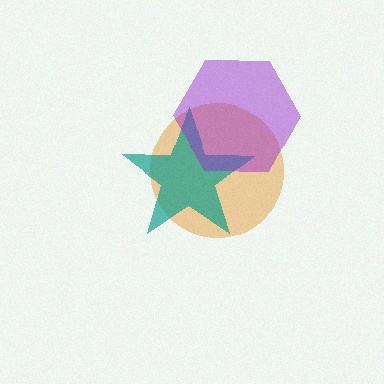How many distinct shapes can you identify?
There are 3 distinct shapes: an orange circle, a teal star, a purple hexagon.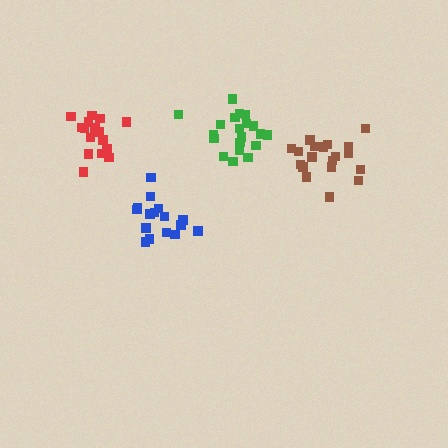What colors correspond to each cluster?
The clusters are colored: brown, red, blue, green.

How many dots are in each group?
Group 1: 19 dots, Group 2: 17 dots, Group 3: 17 dots, Group 4: 20 dots (73 total).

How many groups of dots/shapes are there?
There are 4 groups.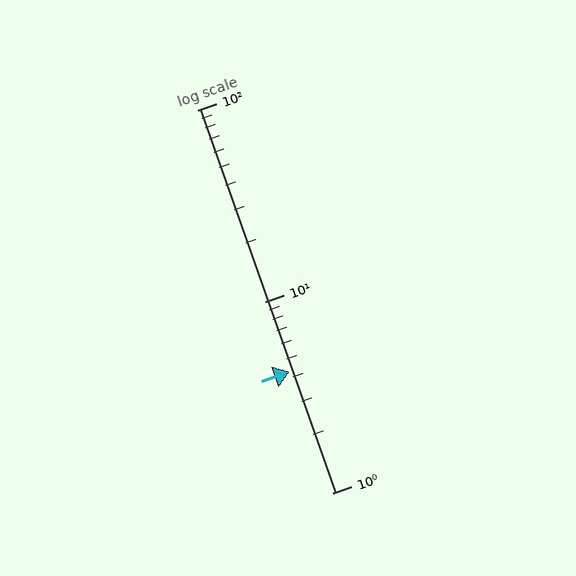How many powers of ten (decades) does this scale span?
The scale spans 2 decades, from 1 to 100.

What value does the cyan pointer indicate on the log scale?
The pointer indicates approximately 4.3.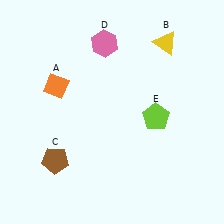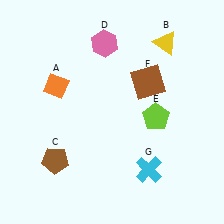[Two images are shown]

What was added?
A brown square (F), a cyan cross (G) were added in Image 2.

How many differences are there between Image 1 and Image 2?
There are 2 differences between the two images.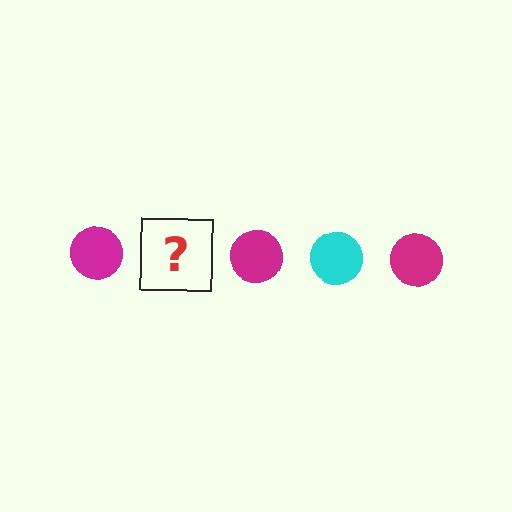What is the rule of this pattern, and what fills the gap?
The rule is that the pattern cycles through magenta, cyan circles. The gap should be filled with a cyan circle.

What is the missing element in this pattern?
The missing element is a cyan circle.